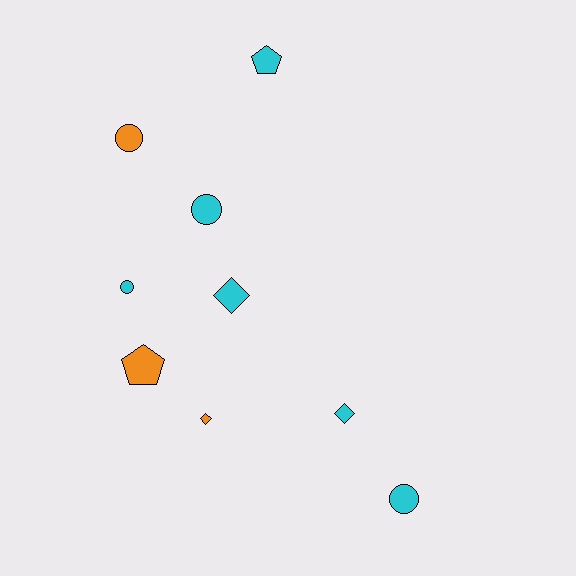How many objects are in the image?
There are 9 objects.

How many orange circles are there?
There is 1 orange circle.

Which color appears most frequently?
Cyan, with 6 objects.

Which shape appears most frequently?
Circle, with 4 objects.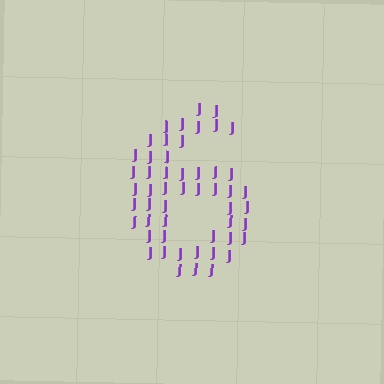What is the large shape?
The large shape is the digit 6.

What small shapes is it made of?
It is made of small letter J's.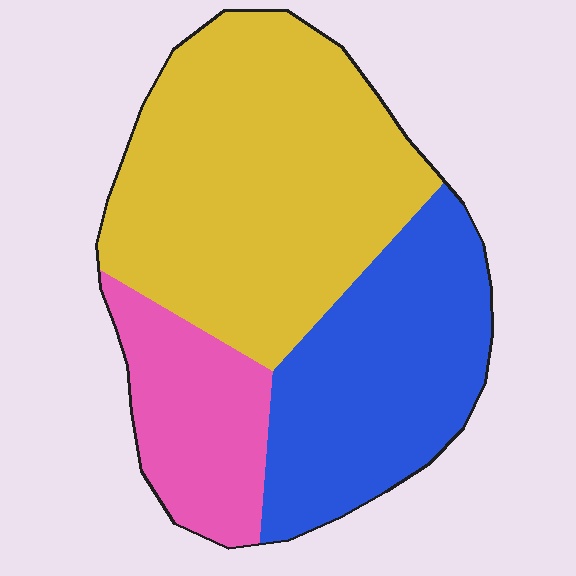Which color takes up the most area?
Yellow, at roughly 50%.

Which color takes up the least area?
Pink, at roughly 20%.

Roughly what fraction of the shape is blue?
Blue covers about 30% of the shape.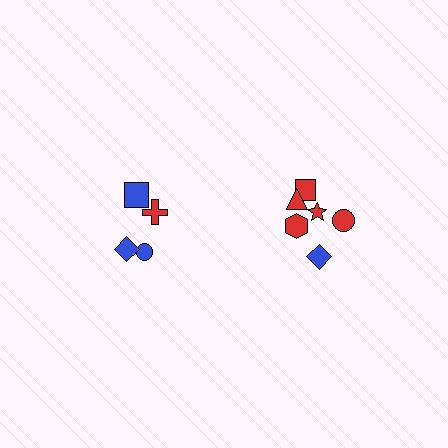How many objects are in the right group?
There are 6 objects.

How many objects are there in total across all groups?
There are 10 objects.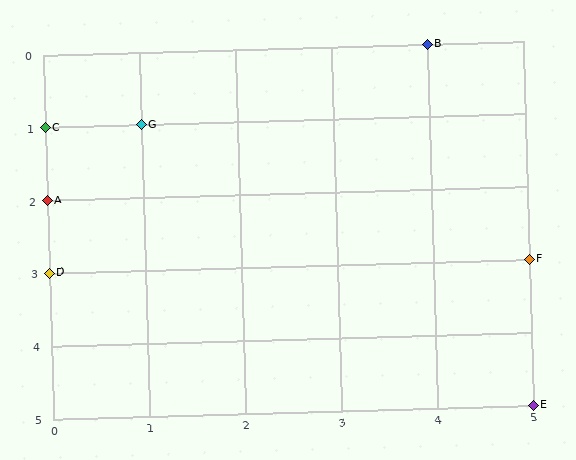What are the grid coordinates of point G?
Point G is at grid coordinates (1, 1).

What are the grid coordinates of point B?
Point B is at grid coordinates (4, 0).